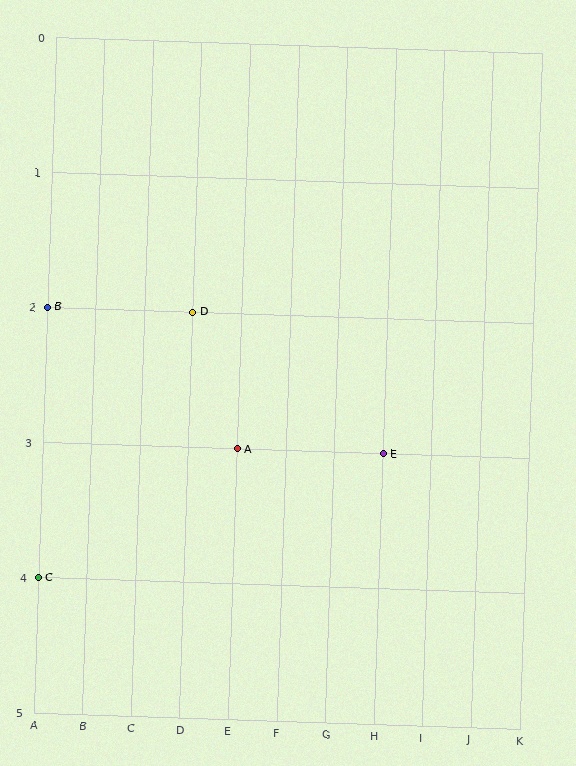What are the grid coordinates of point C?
Point C is at grid coordinates (A, 4).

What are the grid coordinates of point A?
Point A is at grid coordinates (E, 3).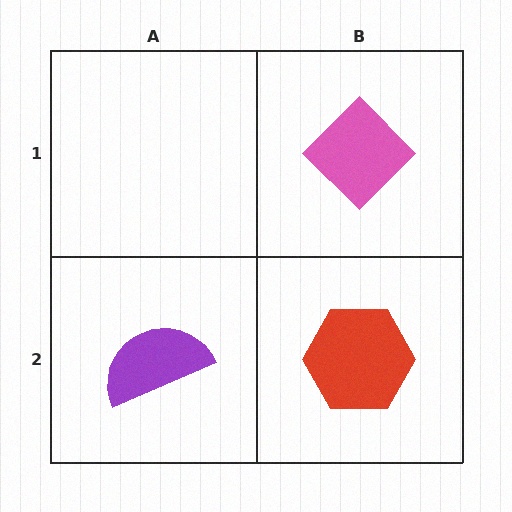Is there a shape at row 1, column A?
No, that cell is empty.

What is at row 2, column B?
A red hexagon.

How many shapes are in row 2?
2 shapes.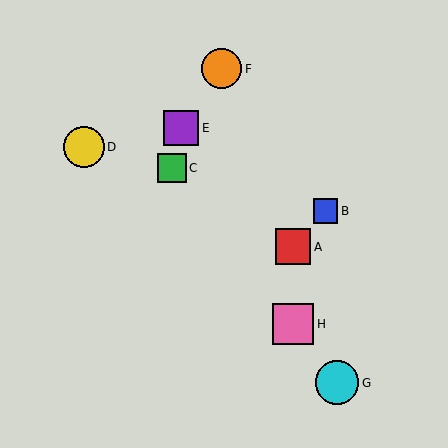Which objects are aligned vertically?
Objects A, H are aligned vertically.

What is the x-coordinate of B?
Object B is at x≈326.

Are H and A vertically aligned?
Yes, both are at x≈293.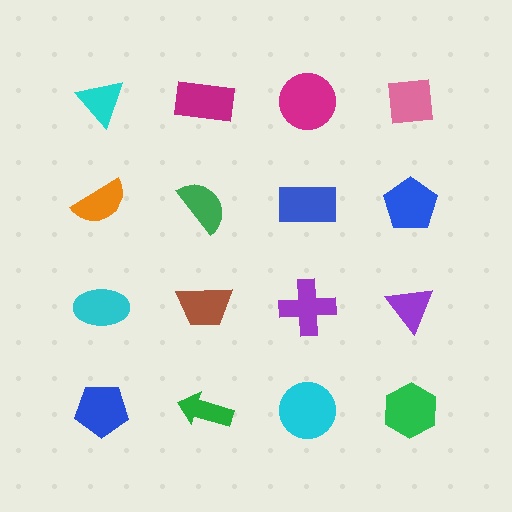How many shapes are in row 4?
4 shapes.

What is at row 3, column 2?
A brown trapezoid.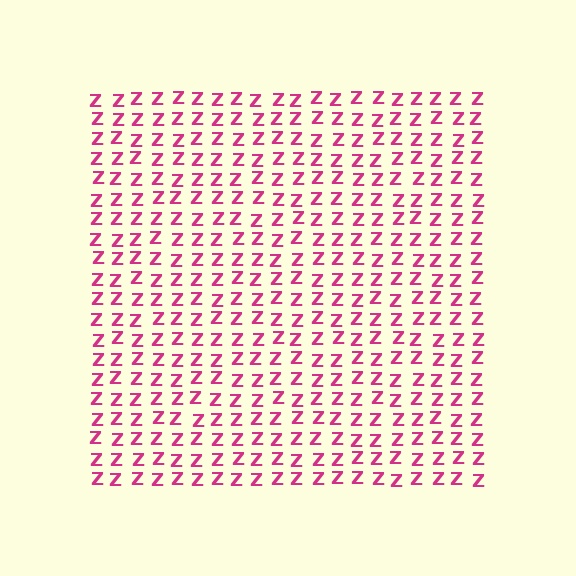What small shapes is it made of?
It is made of small letter Z's.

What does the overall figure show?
The overall figure shows a square.